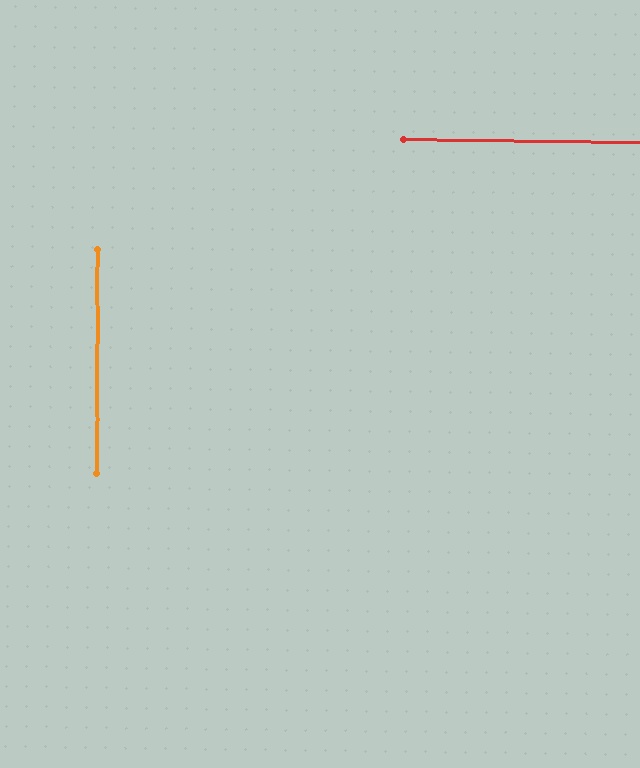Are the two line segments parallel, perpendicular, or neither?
Perpendicular — they meet at approximately 90°.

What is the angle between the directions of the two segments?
Approximately 90 degrees.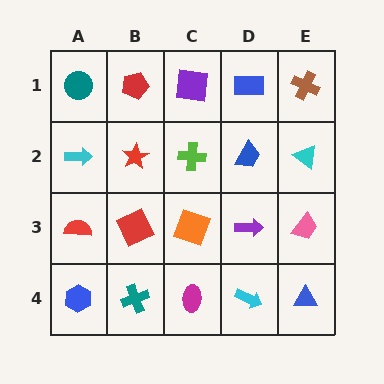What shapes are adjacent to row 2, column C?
A purple square (row 1, column C), an orange square (row 3, column C), a red star (row 2, column B), a blue trapezoid (row 2, column D).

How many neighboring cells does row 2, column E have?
3.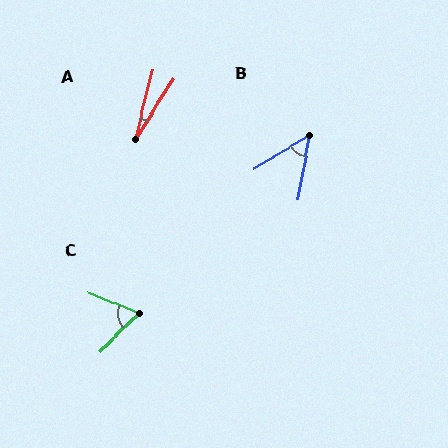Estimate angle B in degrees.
Approximately 49 degrees.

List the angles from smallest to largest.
A (19°), B (49°), C (65°).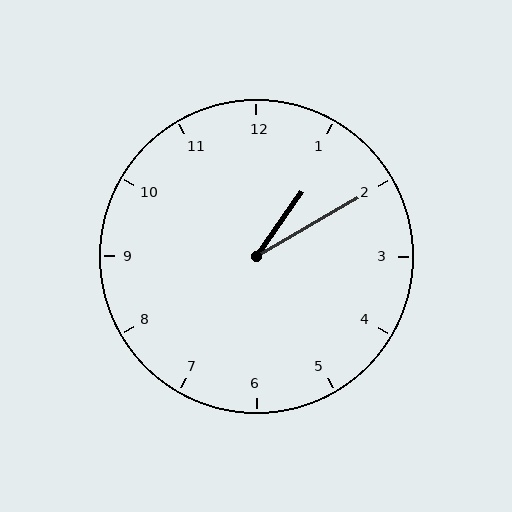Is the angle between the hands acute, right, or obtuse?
It is acute.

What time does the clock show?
1:10.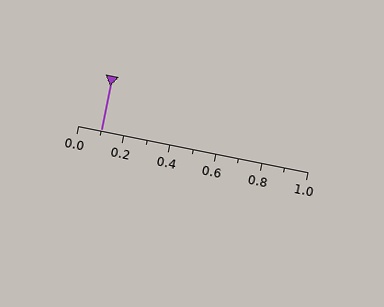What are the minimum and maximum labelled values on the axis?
The axis runs from 0.0 to 1.0.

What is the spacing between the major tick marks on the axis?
The major ticks are spaced 0.2 apart.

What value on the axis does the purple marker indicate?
The marker indicates approximately 0.1.